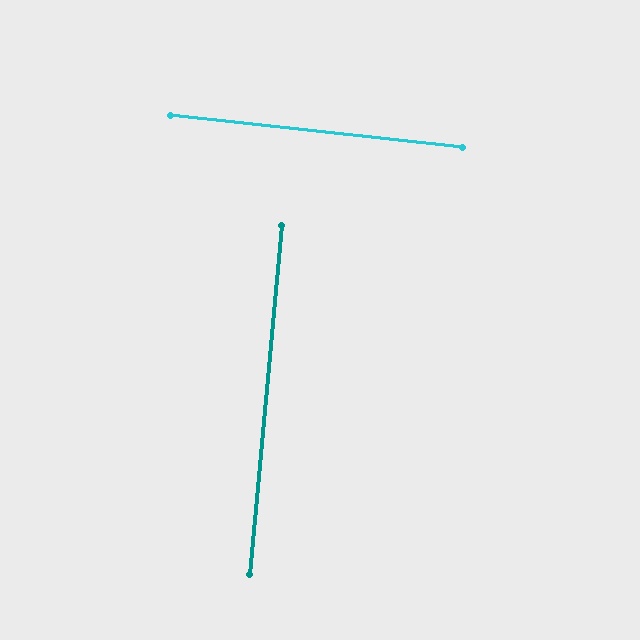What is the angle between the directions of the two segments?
Approximately 89 degrees.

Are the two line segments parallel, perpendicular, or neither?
Perpendicular — they meet at approximately 89°.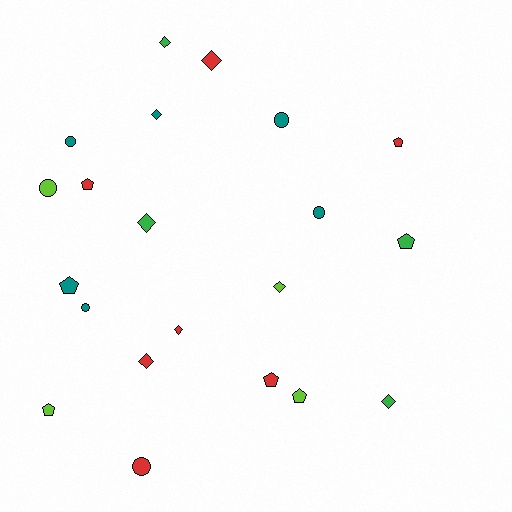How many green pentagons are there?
There is 1 green pentagon.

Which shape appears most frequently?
Diamond, with 8 objects.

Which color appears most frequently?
Red, with 7 objects.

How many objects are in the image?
There are 21 objects.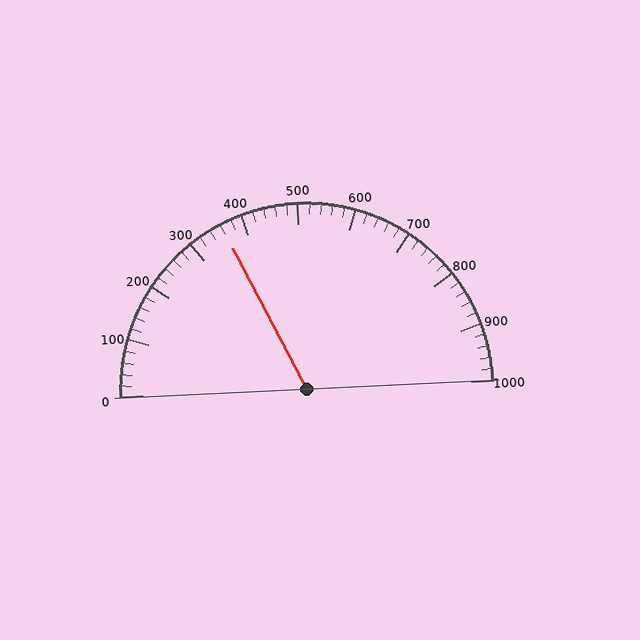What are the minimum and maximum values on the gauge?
The gauge ranges from 0 to 1000.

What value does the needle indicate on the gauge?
The needle indicates approximately 360.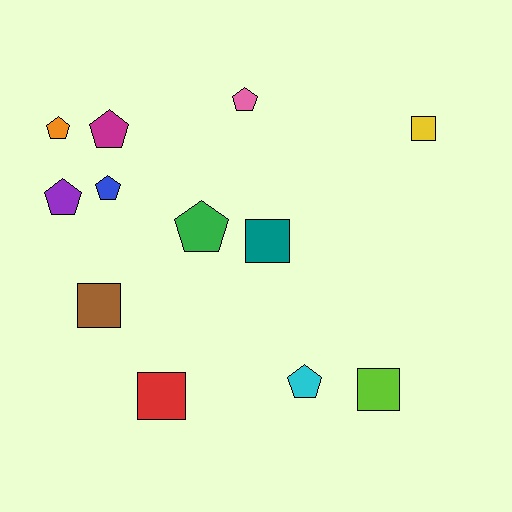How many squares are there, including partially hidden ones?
There are 5 squares.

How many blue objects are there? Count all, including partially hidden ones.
There is 1 blue object.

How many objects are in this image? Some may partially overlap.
There are 12 objects.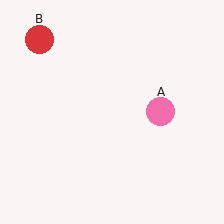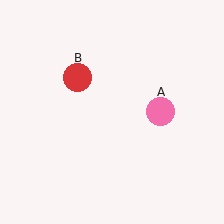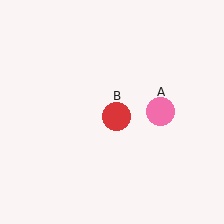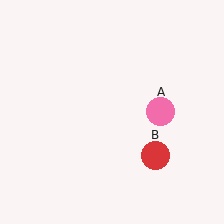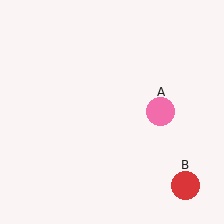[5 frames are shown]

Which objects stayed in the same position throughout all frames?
Pink circle (object A) remained stationary.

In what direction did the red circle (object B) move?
The red circle (object B) moved down and to the right.